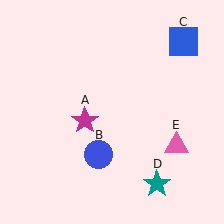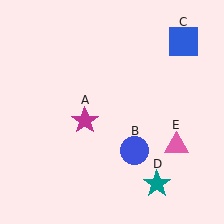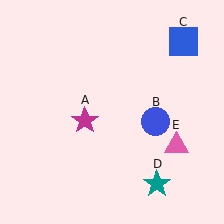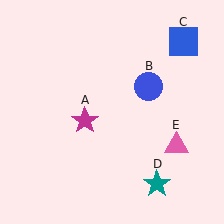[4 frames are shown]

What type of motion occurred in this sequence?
The blue circle (object B) rotated counterclockwise around the center of the scene.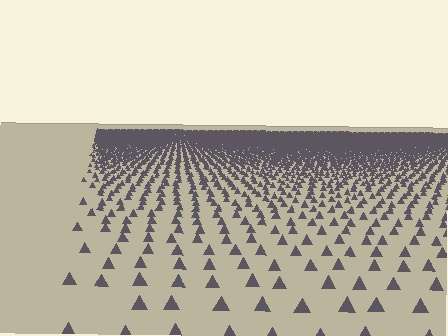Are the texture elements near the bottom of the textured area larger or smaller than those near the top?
Larger. Near the bottom, elements are closer to the viewer and appear at a bigger on-screen size.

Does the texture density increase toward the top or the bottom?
Density increases toward the top.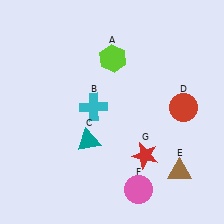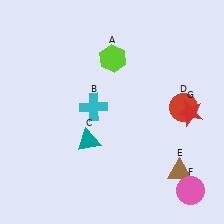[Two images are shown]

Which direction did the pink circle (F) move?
The pink circle (F) moved right.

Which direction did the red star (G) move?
The red star (G) moved right.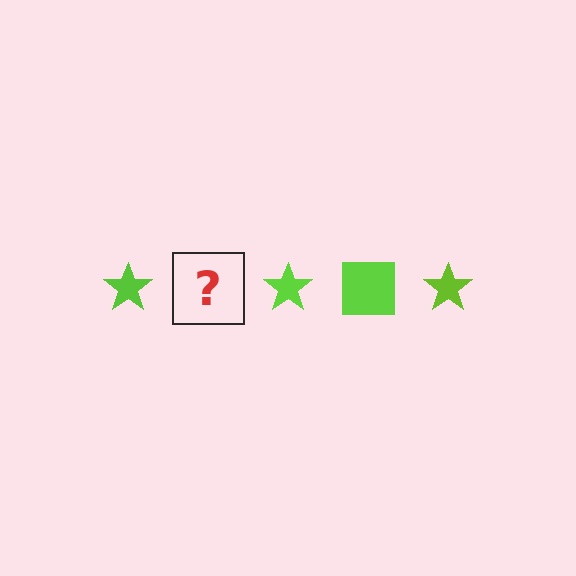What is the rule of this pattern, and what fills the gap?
The rule is that the pattern cycles through star, square shapes in lime. The gap should be filled with a lime square.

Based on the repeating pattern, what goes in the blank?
The blank should be a lime square.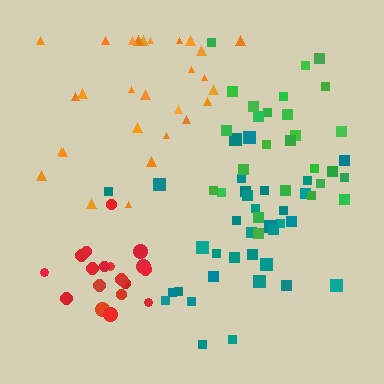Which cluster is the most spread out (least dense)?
Orange.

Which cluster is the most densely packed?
Red.